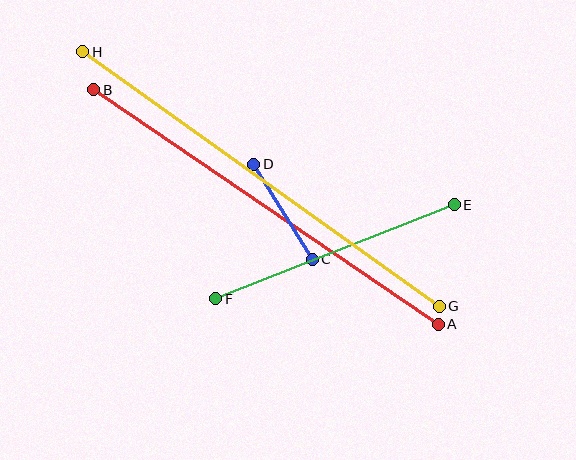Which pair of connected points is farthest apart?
Points G and H are farthest apart.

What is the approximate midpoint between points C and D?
The midpoint is at approximately (283, 212) pixels.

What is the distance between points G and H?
The distance is approximately 438 pixels.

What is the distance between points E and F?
The distance is approximately 257 pixels.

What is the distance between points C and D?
The distance is approximately 111 pixels.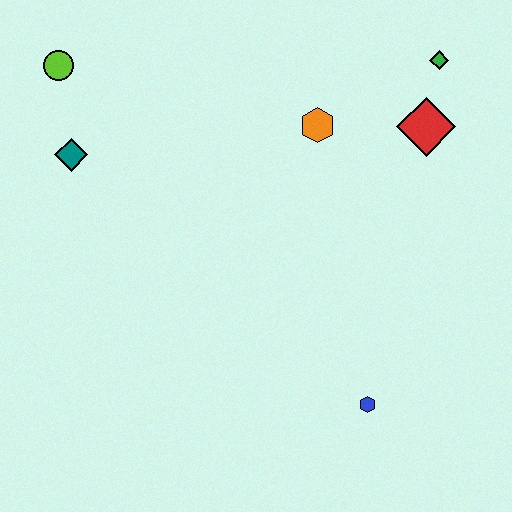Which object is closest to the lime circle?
The teal diamond is closest to the lime circle.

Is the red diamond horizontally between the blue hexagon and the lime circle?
No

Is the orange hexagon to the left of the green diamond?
Yes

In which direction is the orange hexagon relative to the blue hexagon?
The orange hexagon is above the blue hexagon.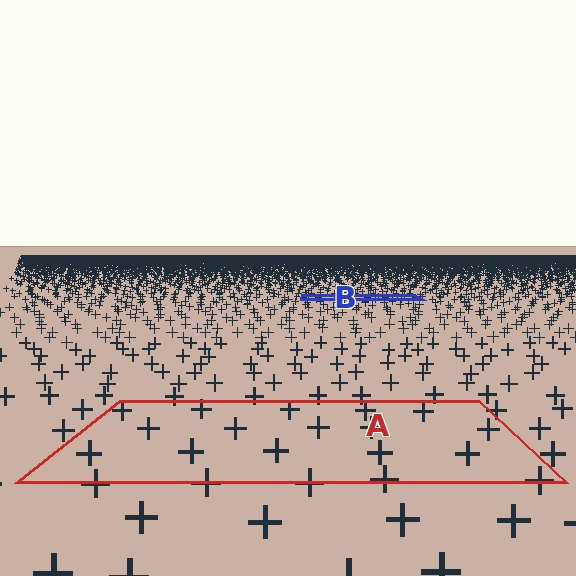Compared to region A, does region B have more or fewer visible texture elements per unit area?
Region B has more texture elements per unit area — they are packed more densely because it is farther away.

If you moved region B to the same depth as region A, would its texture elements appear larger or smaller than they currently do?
They would appear larger. At a closer depth, the same texture elements are projected at a bigger on-screen size.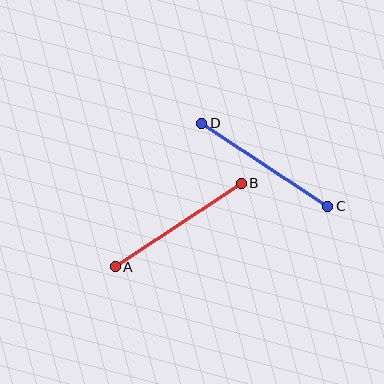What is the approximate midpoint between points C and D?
The midpoint is at approximately (265, 165) pixels.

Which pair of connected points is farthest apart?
Points A and B are farthest apart.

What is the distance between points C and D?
The distance is approximately 151 pixels.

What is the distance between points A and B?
The distance is approximately 151 pixels.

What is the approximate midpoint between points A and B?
The midpoint is at approximately (178, 225) pixels.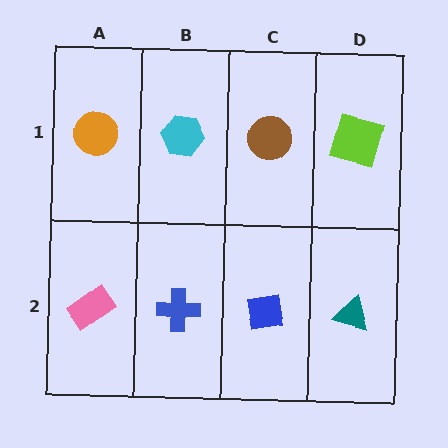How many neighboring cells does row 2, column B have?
3.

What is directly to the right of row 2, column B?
A blue square.